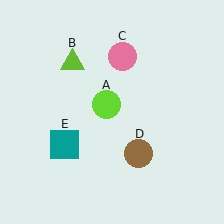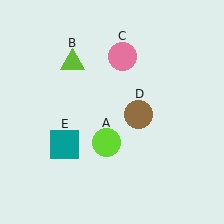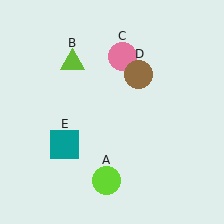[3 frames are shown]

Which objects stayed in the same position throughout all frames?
Lime triangle (object B) and pink circle (object C) and teal square (object E) remained stationary.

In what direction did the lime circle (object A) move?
The lime circle (object A) moved down.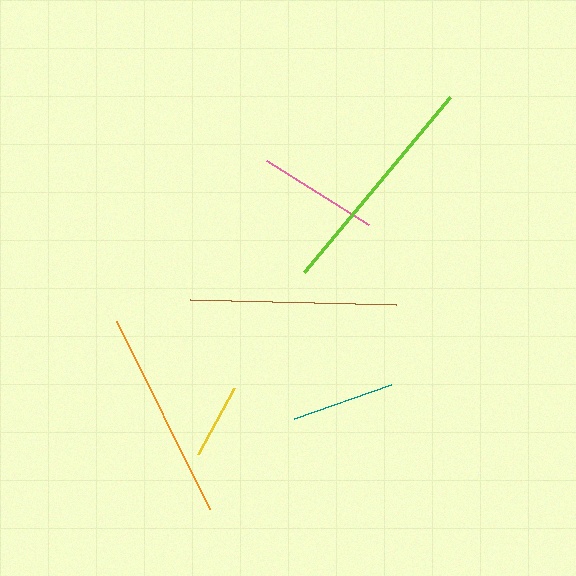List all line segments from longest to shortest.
From longest to shortest: lime, orange, brown, pink, teal, yellow.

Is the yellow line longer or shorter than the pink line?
The pink line is longer than the yellow line.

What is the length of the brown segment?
The brown segment is approximately 207 pixels long.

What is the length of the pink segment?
The pink segment is approximately 120 pixels long.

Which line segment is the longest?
The lime line is the longest at approximately 227 pixels.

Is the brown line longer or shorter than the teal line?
The brown line is longer than the teal line.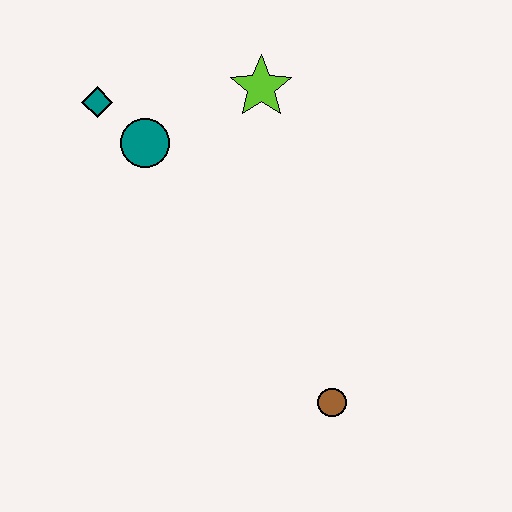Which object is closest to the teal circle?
The teal diamond is closest to the teal circle.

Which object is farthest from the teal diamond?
The brown circle is farthest from the teal diamond.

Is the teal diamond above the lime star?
No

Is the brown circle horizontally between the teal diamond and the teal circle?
No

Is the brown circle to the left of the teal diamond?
No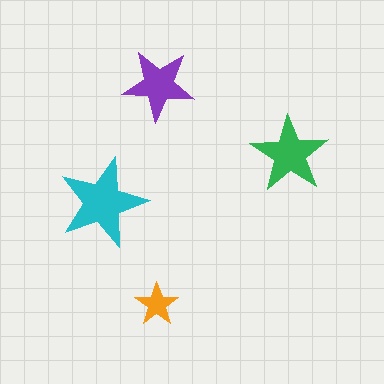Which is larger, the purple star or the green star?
The green one.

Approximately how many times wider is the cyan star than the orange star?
About 2 times wider.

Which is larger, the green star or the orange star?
The green one.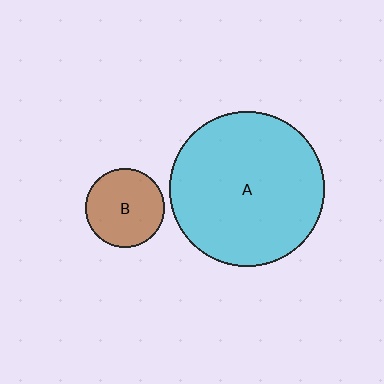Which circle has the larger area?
Circle A (cyan).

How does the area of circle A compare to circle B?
Approximately 3.9 times.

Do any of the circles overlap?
No, none of the circles overlap.